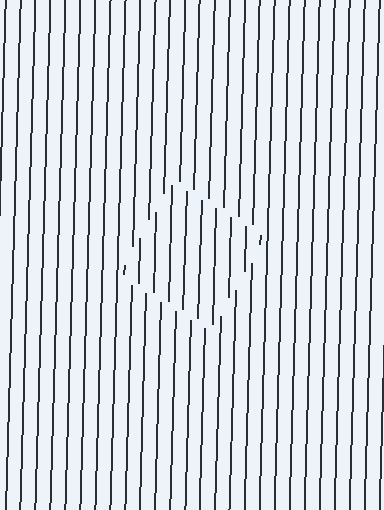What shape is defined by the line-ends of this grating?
An illusory square. The interior of the shape contains the same grating, shifted by half a period — the contour is defined by the phase discontinuity where line-ends from the inner and outer gratings abut.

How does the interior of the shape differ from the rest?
The interior of the shape contains the same grating, shifted by half a period — the contour is defined by the phase discontinuity where line-ends from the inner and outer gratings abut.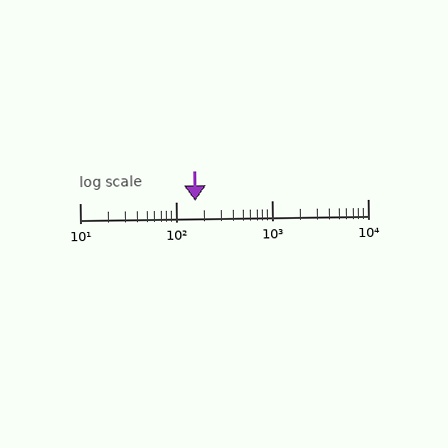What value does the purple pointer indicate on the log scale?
The pointer indicates approximately 160.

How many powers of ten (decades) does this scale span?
The scale spans 3 decades, from 10 to 10000.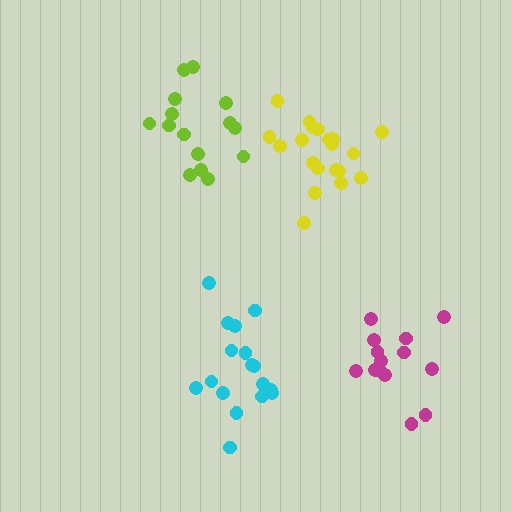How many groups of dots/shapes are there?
There are 4 groups.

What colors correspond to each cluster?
The clusters are colored: yellow, cyan, lime, magenta.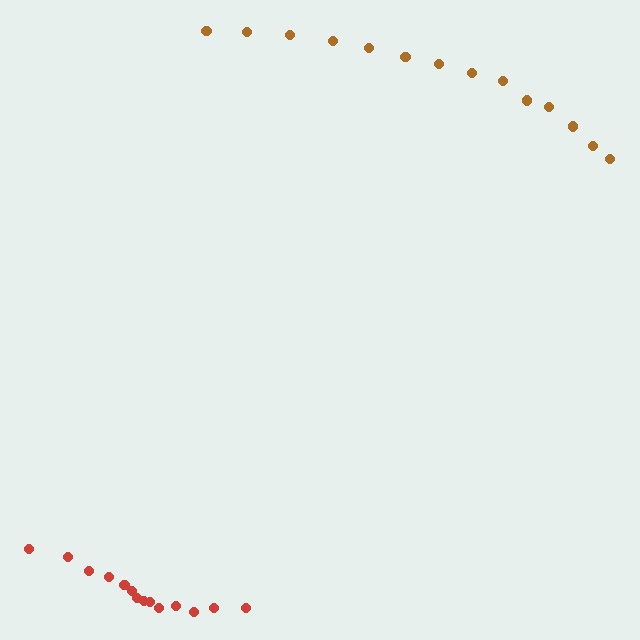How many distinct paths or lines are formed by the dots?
There are 2 distinct paths.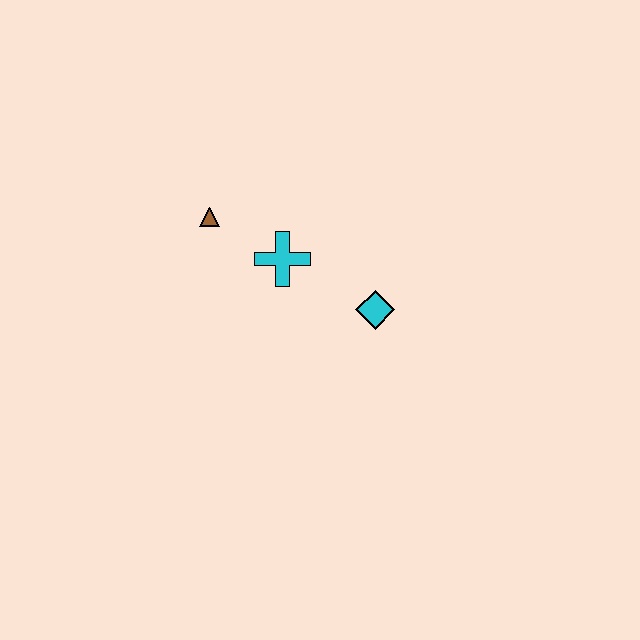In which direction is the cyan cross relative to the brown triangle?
The cyan cross is to the right of the brown triangle.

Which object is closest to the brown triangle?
The cyan cross is closest to the brown triangle.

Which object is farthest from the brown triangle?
The cyan diamond is farthest from the brown triangle.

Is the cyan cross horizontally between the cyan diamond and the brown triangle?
Yes